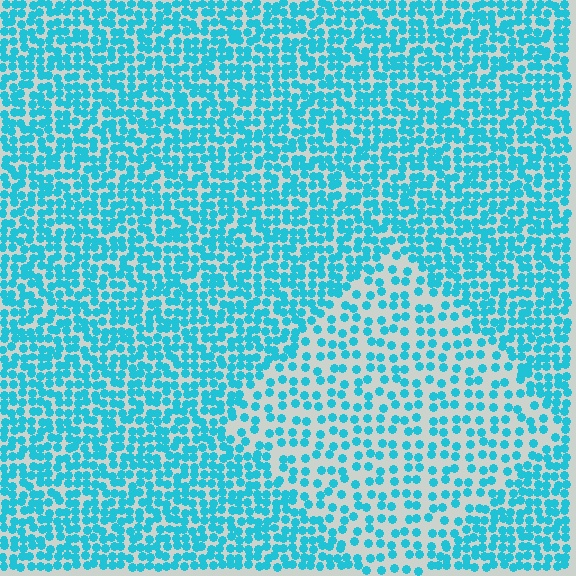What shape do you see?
I see a diamond.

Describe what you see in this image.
The image contains small cyan elements arranged at two different densities. A diamond-shaped region is visible where the elements are less densely packed than the surrounding area.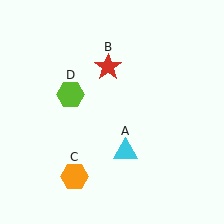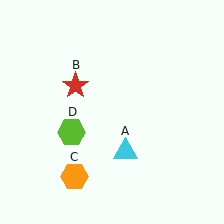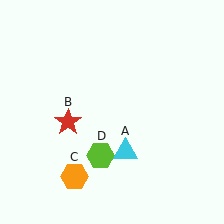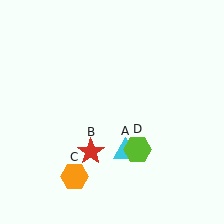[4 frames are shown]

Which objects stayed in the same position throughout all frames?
Cyan triangle (object A) and orange hexagon (object C) remained stationary.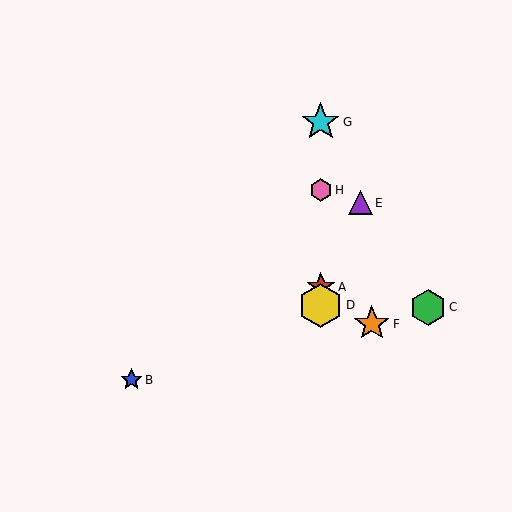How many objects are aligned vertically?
4 objects (A, D, G, H) are aligned vertically.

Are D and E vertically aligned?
No, D is at x≈321 and E is at x≈360.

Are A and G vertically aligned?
Yes, both are at x≈321.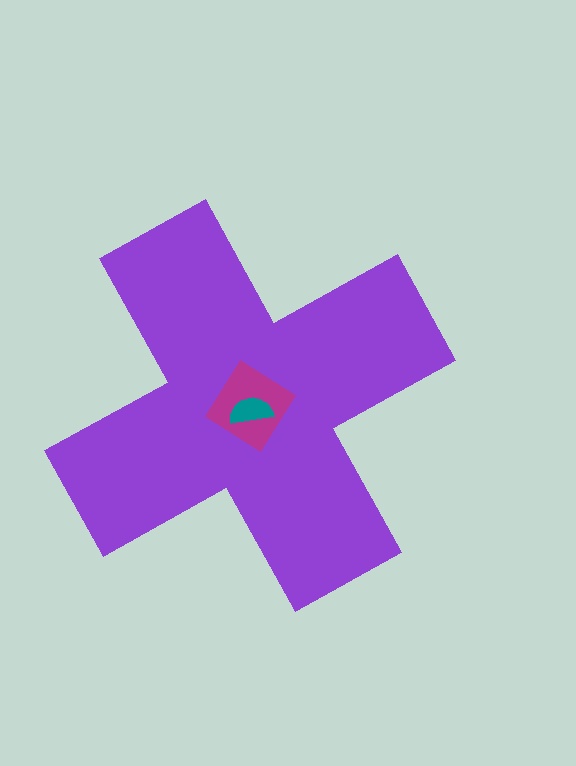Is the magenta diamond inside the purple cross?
Yes.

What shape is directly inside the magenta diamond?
The teal semicircle.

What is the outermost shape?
The purple cross.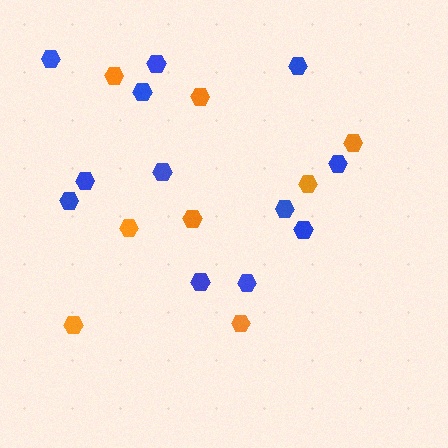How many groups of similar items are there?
There are 2 groups: one group of blue hexagons (12) and one group of orange hexagons (8).